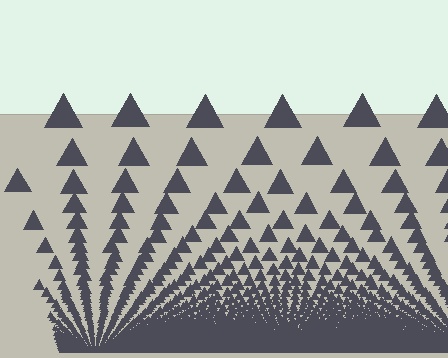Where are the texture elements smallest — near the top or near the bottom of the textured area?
Near the bottom.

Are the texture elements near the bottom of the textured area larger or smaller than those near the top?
Smaller. The gradient is inverted — elements near the bottom are smaller and denser.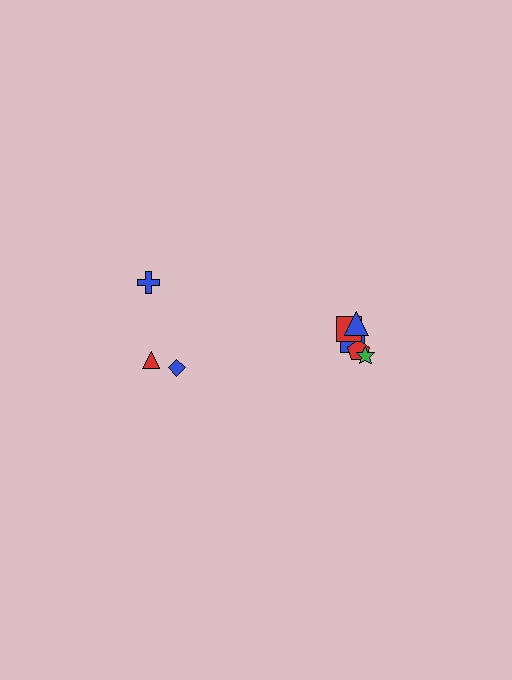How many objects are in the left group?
There are 3 objects.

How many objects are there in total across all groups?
There are 8 objects.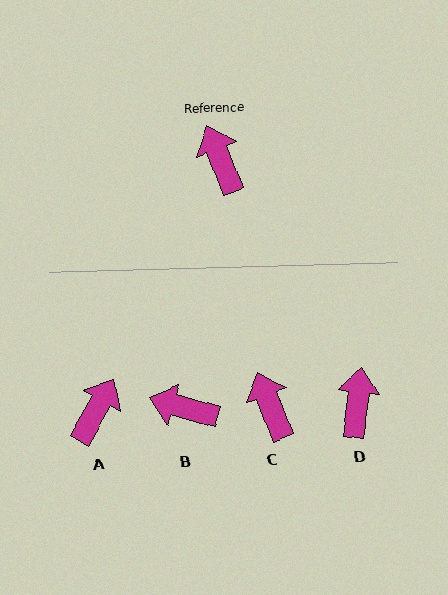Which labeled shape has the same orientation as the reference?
C.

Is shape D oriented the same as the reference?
No, it is off by about 28 degrees.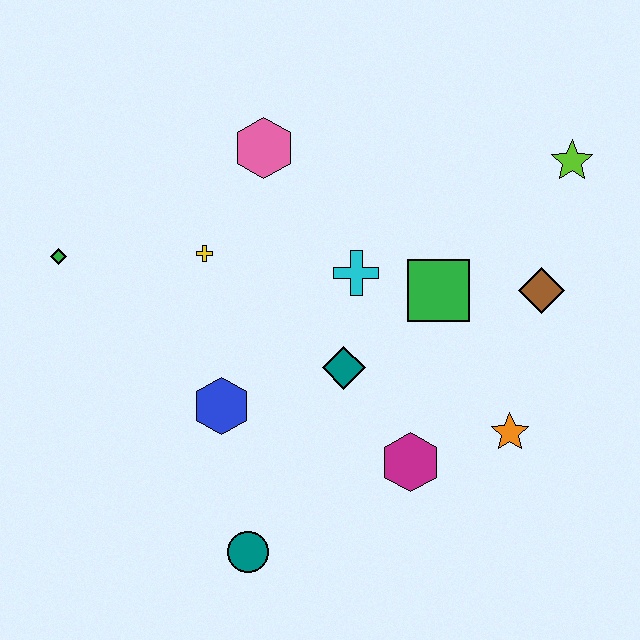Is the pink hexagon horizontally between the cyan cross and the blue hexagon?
Yes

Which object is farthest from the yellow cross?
The lime star is farthest from the yellow cross.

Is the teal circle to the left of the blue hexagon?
No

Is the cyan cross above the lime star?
No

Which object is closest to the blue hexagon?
The teal diamond is closest to the blue hexagon.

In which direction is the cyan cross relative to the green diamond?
The cyan cross is to the right of the green diamond.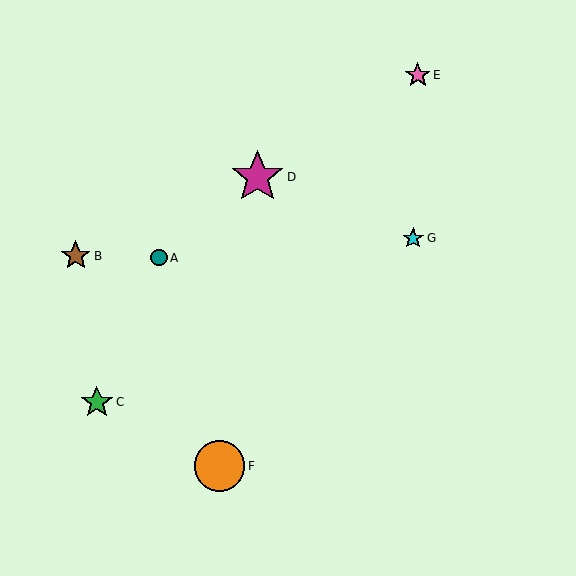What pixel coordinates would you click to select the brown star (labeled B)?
Click at (76, 256) to select the brown star B.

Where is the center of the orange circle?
The center of the orange circle is at (219, 466).